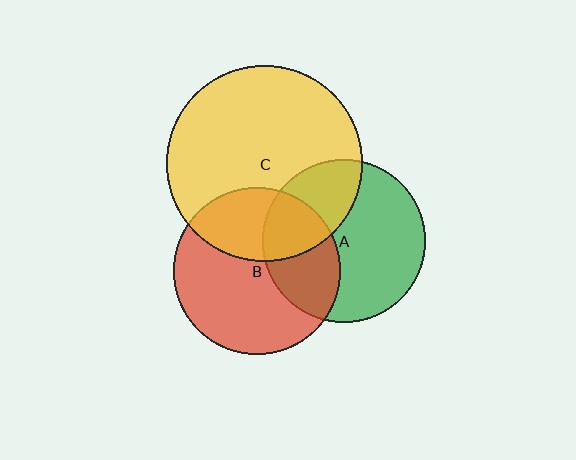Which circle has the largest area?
Circle C (yellow).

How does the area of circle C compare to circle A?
Approximately 1.4 times.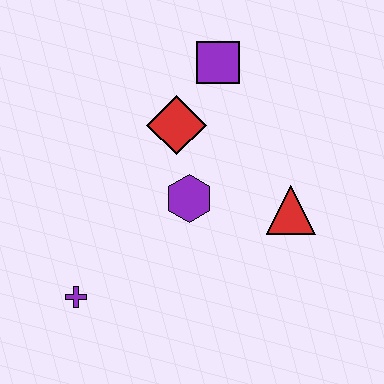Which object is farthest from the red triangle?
The purple cross is farthest from the red triangle.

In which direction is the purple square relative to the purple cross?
The purple square is above the purple cross.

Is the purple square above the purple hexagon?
Yes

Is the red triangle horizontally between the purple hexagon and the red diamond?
No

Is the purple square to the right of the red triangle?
No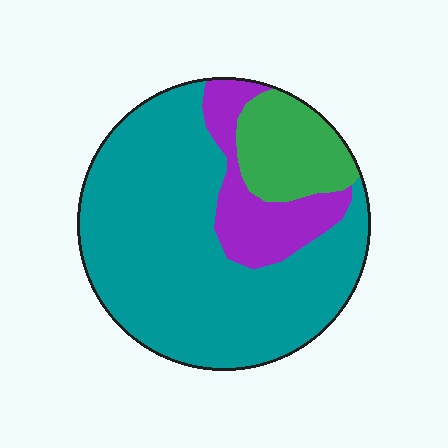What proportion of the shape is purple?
Purple takes up about one sixth (1/6) of the shape.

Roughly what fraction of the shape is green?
Green covers about 15% of the shape.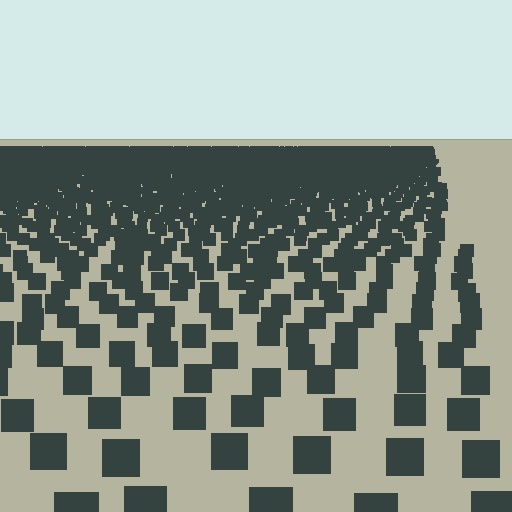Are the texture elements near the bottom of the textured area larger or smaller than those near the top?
Larger. Near the bottom, elements are closer to the viewer and appear at a bigger on-screen size.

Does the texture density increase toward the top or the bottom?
Density increases toward the top.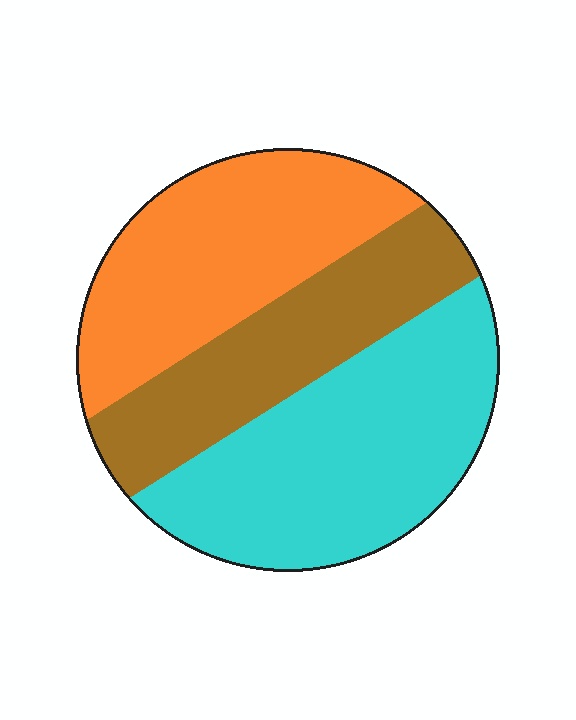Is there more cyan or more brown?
Cyan.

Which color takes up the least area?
Brown, at roughly 25%.